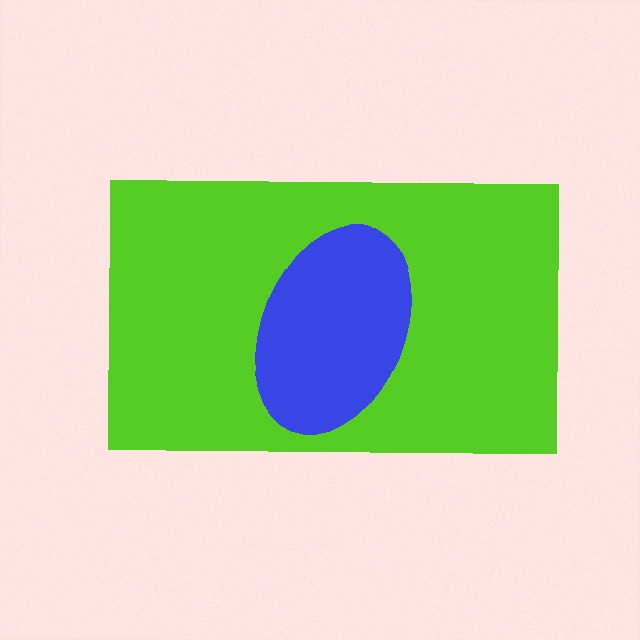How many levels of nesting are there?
2.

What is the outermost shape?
The lime rectangle.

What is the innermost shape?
The blue ellipse.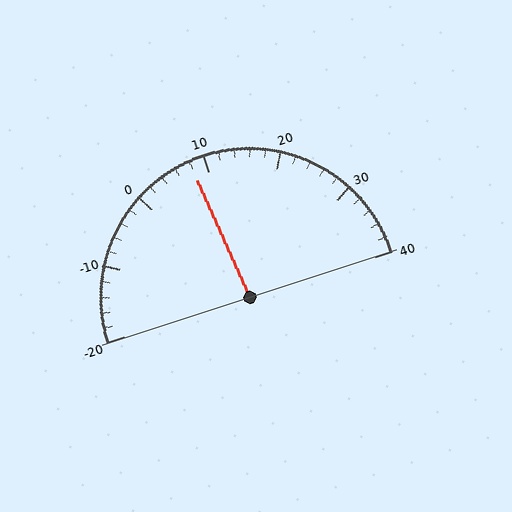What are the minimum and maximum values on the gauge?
The gauge ranges from -20 to 40.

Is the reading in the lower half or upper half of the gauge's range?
The reading is in the lower half of the range (-20 to 40).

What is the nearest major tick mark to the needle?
The nearest major tick mark is 10.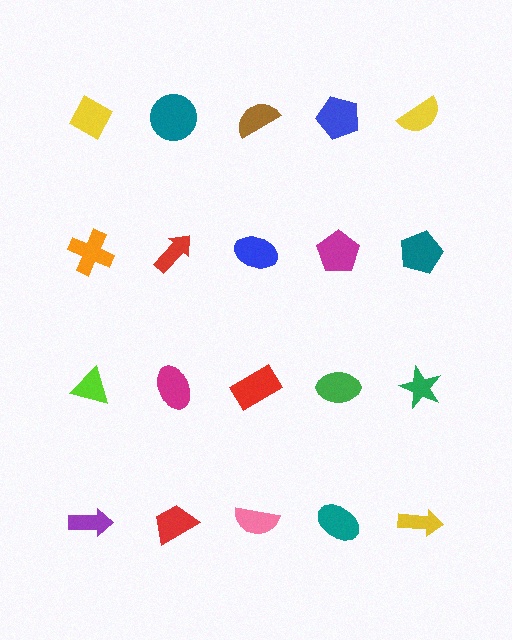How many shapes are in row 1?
5 shapes.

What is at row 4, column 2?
A red trapezoid.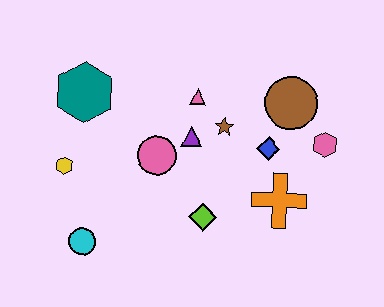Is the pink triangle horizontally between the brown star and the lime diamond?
No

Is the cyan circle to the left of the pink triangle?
Yes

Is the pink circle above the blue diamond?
No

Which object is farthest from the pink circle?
The pink hexagon is farthest from the pink circle.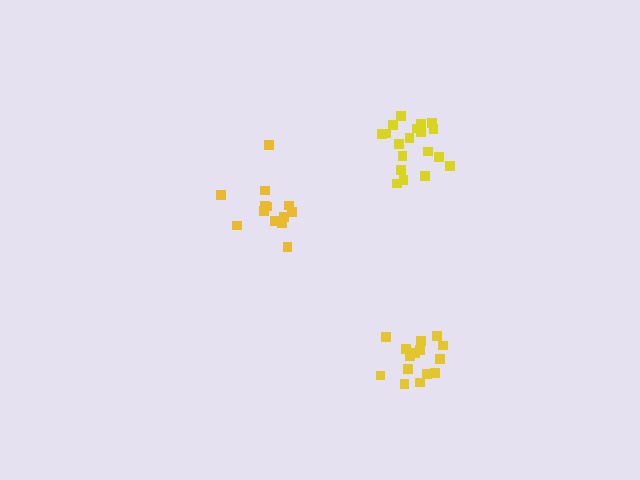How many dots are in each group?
Group 1: 16 dots, Group 2: 19 dots, Group 3: 14 dots (49 total).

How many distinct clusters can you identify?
There are 3 distinct clusters.